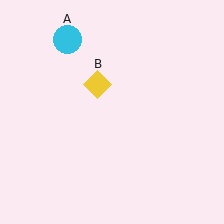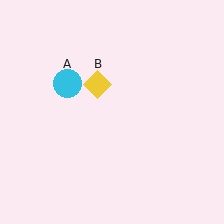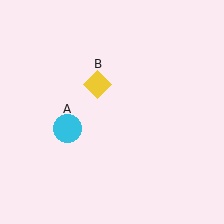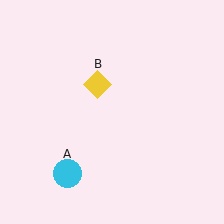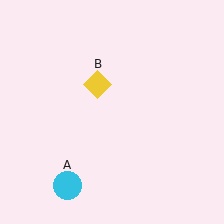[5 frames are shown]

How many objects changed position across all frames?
1 object changed position: cyan circle (object A).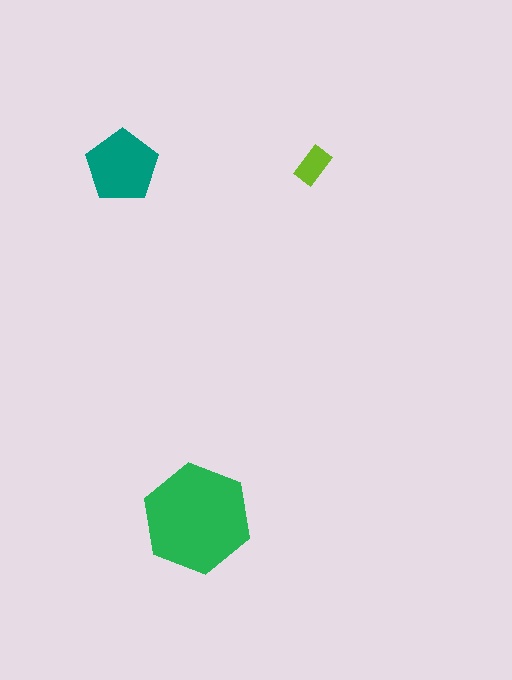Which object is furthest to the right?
The lime rectangle is rightmost.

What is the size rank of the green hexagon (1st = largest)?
1st.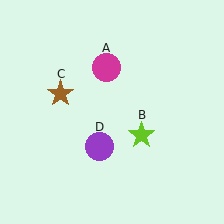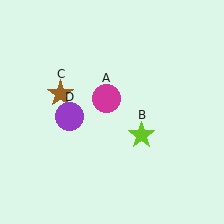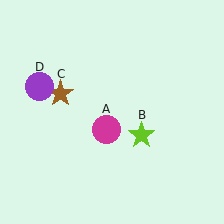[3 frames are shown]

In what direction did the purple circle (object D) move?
The purple circle (object D) moved up and to the left.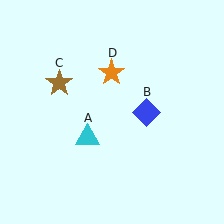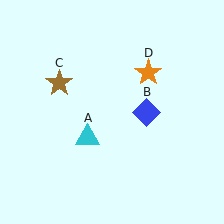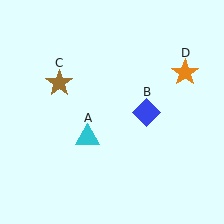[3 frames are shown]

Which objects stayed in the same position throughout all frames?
Cyan triangle (object A) and blue diamond (object B) and brown star (object C) remained stationary.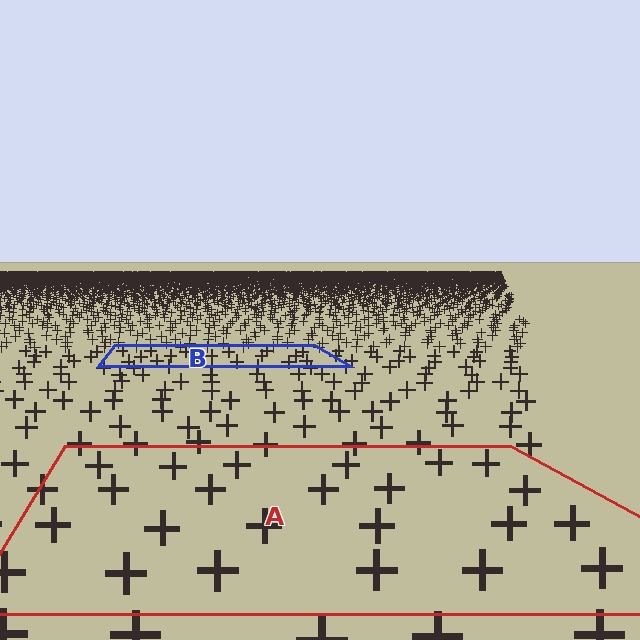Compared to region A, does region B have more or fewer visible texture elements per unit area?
Region B has more texture elements per unit area — they are packed more densely because it is farther away.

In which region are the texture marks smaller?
The texture marks are smaller in region B, because it is farther away.